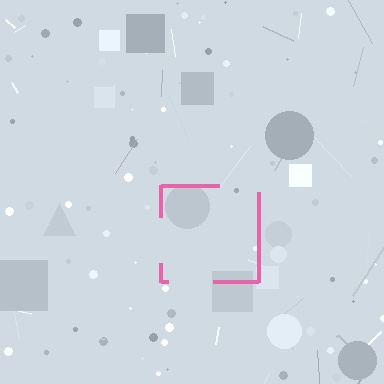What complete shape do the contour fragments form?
The contour fragments form a square.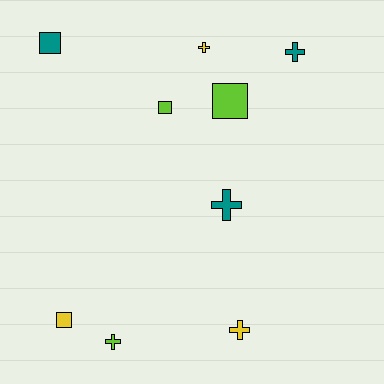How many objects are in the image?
There are 9 objects.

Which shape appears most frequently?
Cross, with 5 objects.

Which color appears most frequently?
Lime, with 3 objects.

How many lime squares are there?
There are 2 lime squares.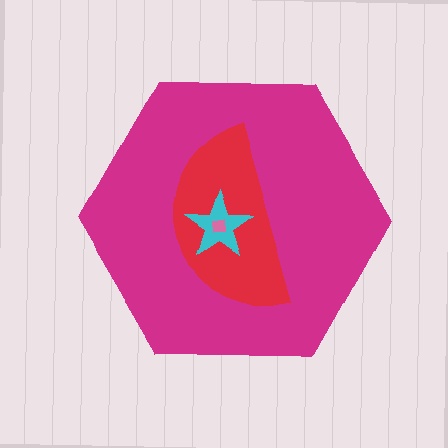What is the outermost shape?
The magenta hexagon.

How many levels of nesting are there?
4.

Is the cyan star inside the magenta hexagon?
Yes.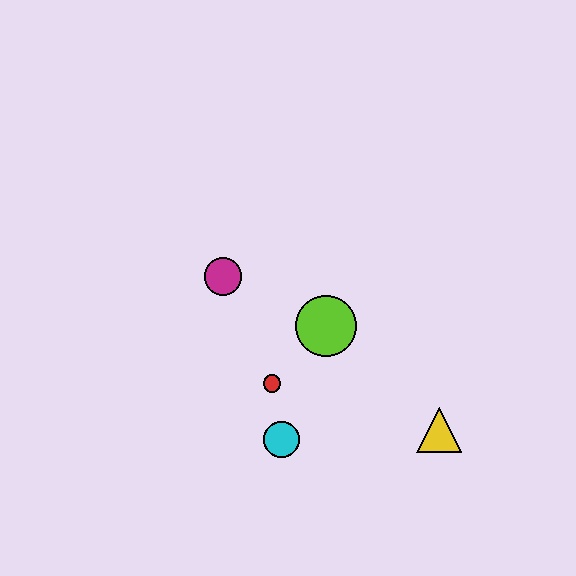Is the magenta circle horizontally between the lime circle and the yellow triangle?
No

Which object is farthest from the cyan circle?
The magenta circle is farthest from the cyan circle.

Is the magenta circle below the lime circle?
No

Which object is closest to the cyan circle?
The red circle is closest to the cyan circle.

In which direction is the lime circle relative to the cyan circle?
The lime circle is above the cyan circle.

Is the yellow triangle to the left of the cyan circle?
No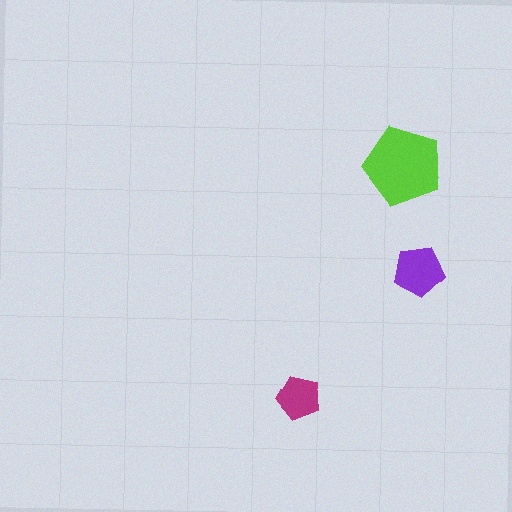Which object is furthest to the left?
The magenta pentagon is leftmost.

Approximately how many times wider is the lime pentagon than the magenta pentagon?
About 2 times wider.